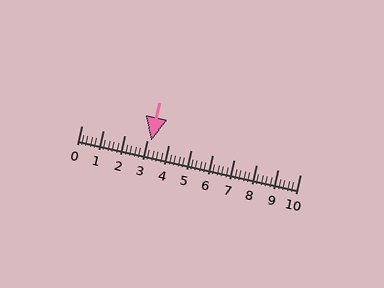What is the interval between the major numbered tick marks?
The major tick marks are spaced 1 units apart.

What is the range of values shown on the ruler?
The ruler shows values from 0 to 10.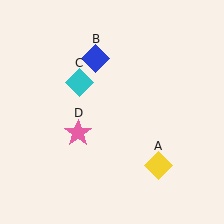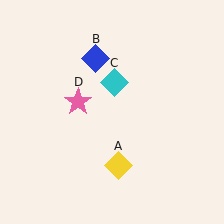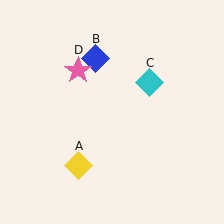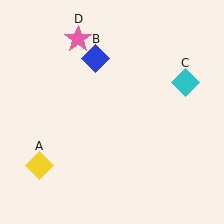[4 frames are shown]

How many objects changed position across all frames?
3 objects changed position: yellow diamond (object A), cyan diamond (object C), pink star (object D).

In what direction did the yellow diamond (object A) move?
The yellow diamond (object A) moved left.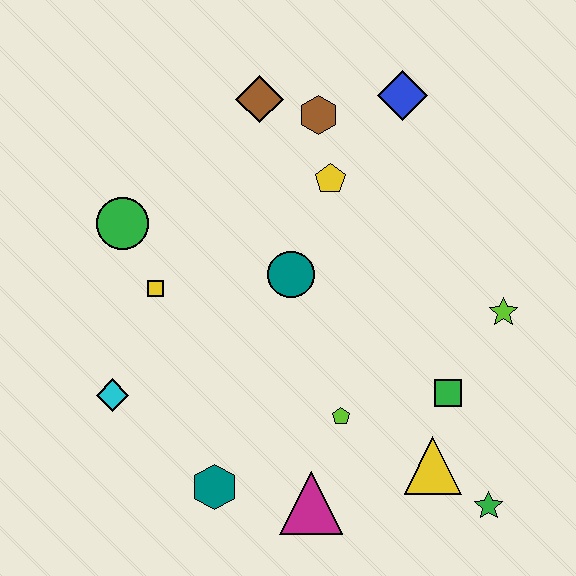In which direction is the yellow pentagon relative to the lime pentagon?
The yellow pentagon is above the lime pentagon.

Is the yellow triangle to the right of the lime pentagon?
Yes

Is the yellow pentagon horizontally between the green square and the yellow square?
Yes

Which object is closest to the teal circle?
The yellow pentagon is closest to the teal circle.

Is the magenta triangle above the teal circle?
No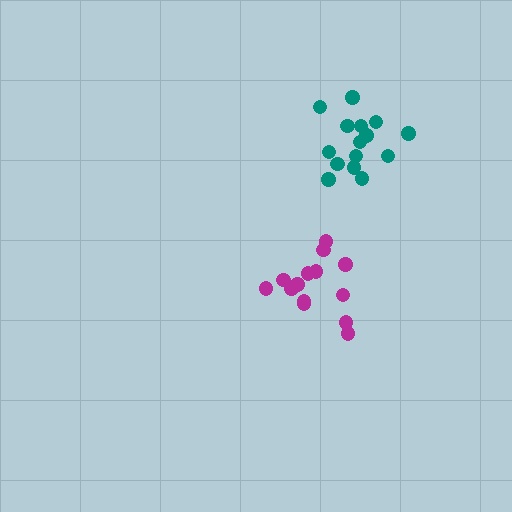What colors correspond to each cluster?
The clusters are colored: magenta, teal.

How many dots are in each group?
Group 1: 14 dots, Group 2: 15 dots (29 total).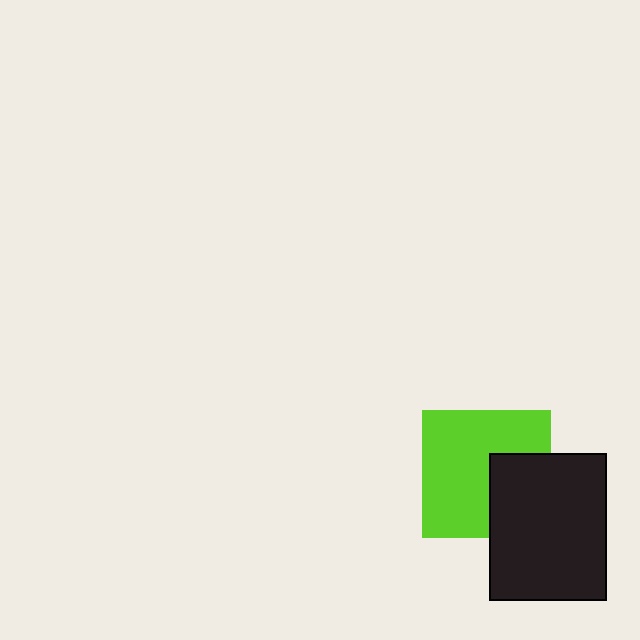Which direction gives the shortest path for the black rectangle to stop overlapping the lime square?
Moving right gives the shortest separation.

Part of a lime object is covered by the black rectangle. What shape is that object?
It is a square.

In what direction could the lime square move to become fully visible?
The lime square could move left. That would shift it out from behind the black rectangle entirely.